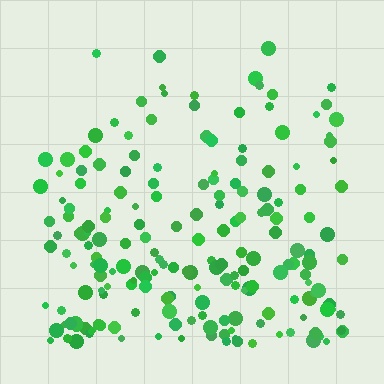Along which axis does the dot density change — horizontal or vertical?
Vertical.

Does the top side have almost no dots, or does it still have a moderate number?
Still a moderate number, just noticeably fewer than the bottom.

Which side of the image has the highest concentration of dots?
The bottom.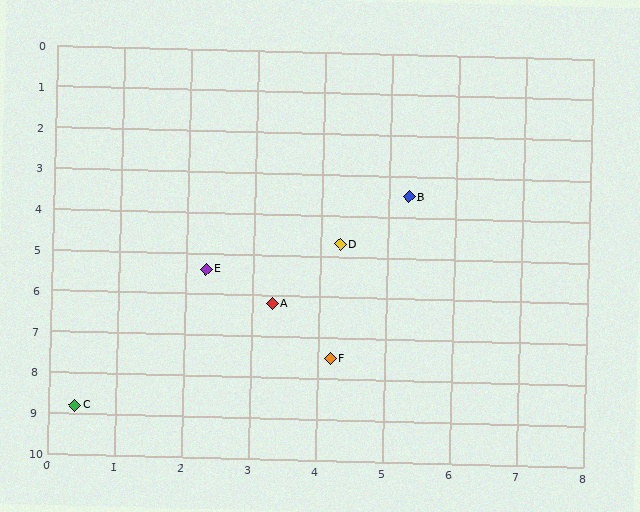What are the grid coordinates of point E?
Point E is at approximately (2.3, 5.4).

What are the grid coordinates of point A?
Point A is at approximately (3.3, 6.2).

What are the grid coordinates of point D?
Point D is at approximately (4.3, 4.7).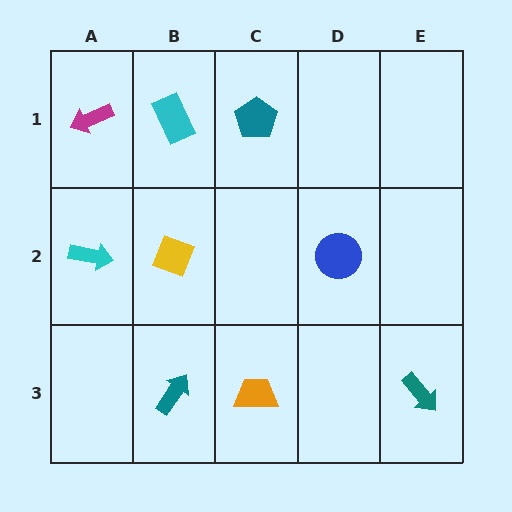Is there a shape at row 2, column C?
No, that cell is empty.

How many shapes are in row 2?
3 shapes.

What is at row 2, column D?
A blue circle.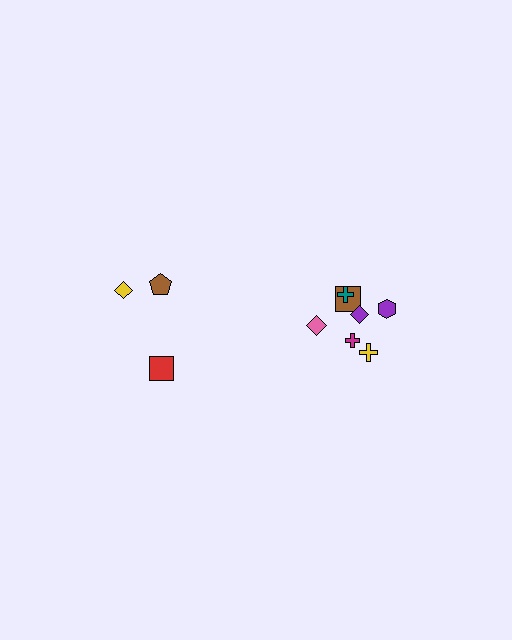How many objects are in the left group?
There are 3 objects.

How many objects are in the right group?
There are 7 objects.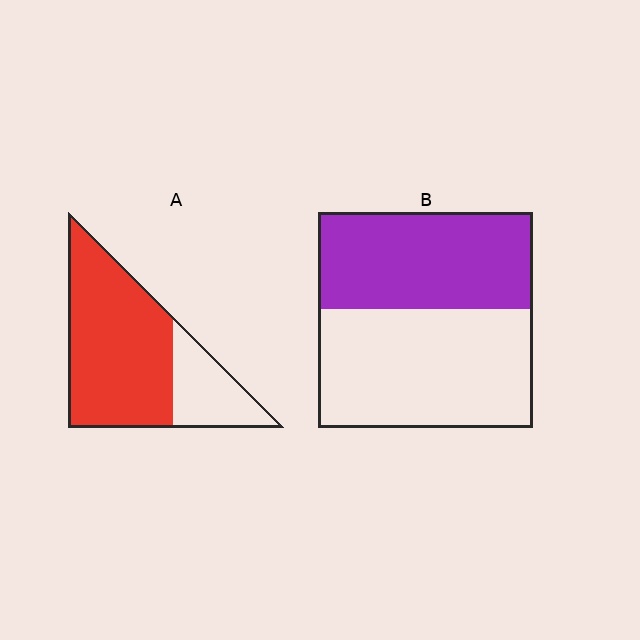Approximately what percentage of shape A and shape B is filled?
A is approximately 75% and B is approximately 45%.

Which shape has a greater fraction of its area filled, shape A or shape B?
Shape A.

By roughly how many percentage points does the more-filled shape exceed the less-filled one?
By roughly 30 percentage points (A over B).